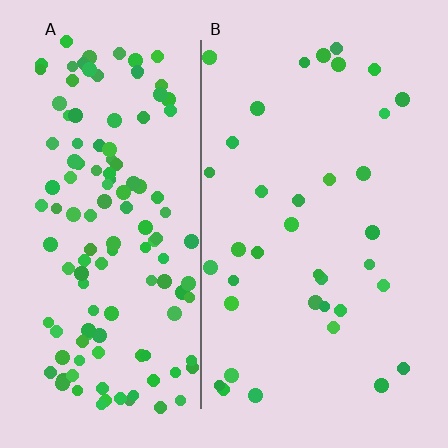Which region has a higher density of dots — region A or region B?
A (the left).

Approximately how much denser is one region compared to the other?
Approximately 3.5× — region A over region B.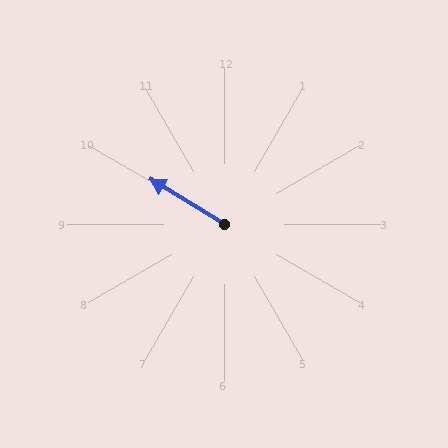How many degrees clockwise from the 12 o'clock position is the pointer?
Approximately 301 degrees.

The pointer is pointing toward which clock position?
Roughly 10 o'clock.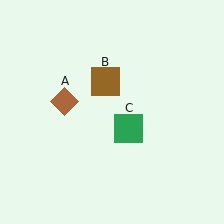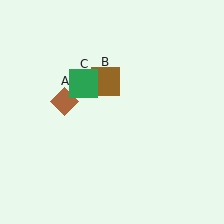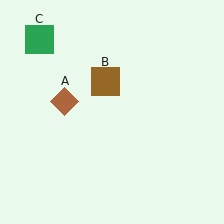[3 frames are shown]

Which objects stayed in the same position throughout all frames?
Brown diamond (object A) and brown square (object B) remained stationary.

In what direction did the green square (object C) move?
The green square (object C) moved up and to the left.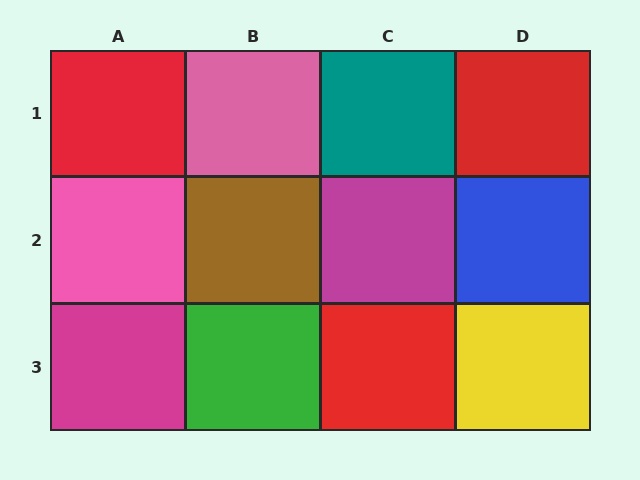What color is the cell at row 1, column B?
Pink.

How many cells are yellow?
1 cell is yellow.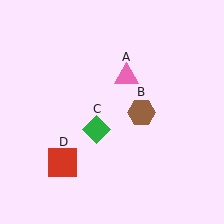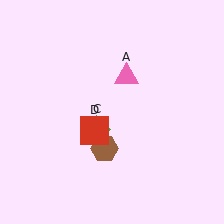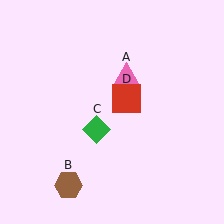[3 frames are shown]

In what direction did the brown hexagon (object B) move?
The brown hexagon (object B) moved down and to the left.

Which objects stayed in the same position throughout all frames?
Pink triangle (object A) and green diamond (object C) remained stationary.